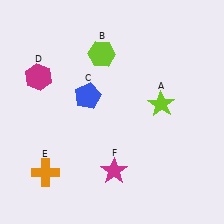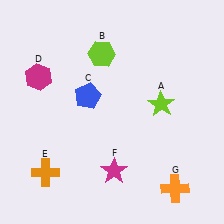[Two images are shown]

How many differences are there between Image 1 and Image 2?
There is 1 difference between the two images.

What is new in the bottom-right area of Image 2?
An orange cross (G) was added in the bottom-right area of Image 2.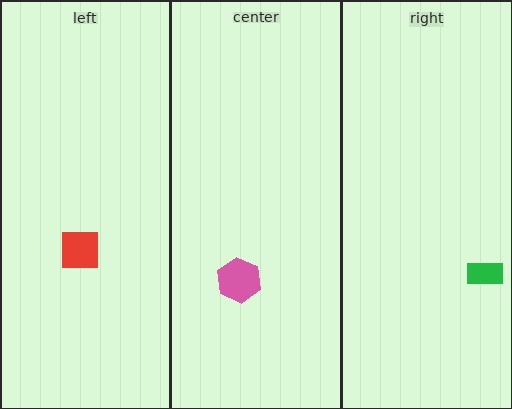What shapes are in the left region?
The red square.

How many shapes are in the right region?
1.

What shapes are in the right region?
The green rectangle.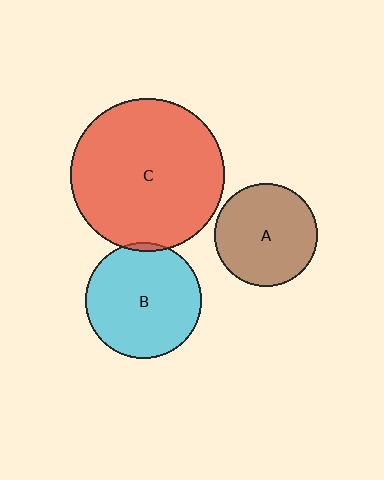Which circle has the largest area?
Circle C (red).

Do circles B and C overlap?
Yes.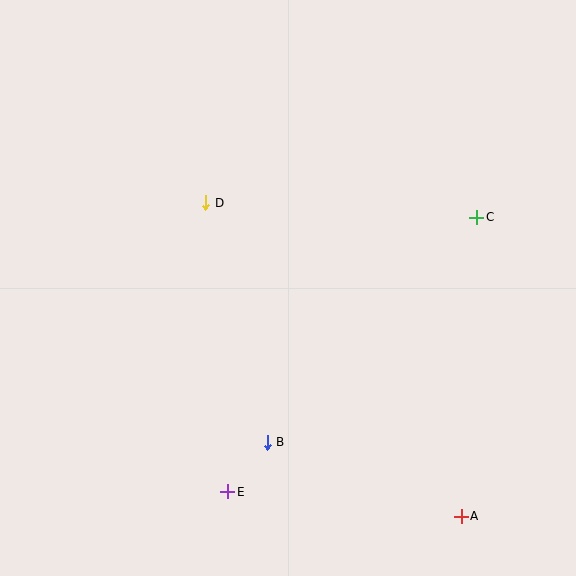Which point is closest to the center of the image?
Point D at (206, 203) is closest to the center.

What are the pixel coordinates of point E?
Point E is at (228, 492).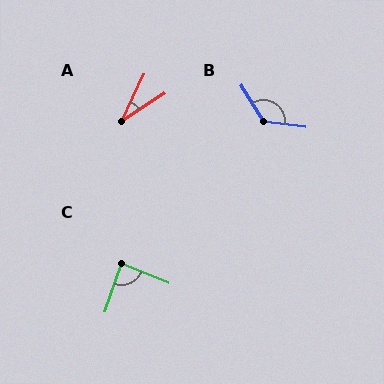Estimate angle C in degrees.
Approximately 87 degrees.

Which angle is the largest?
B, at approximately 129 degrees.